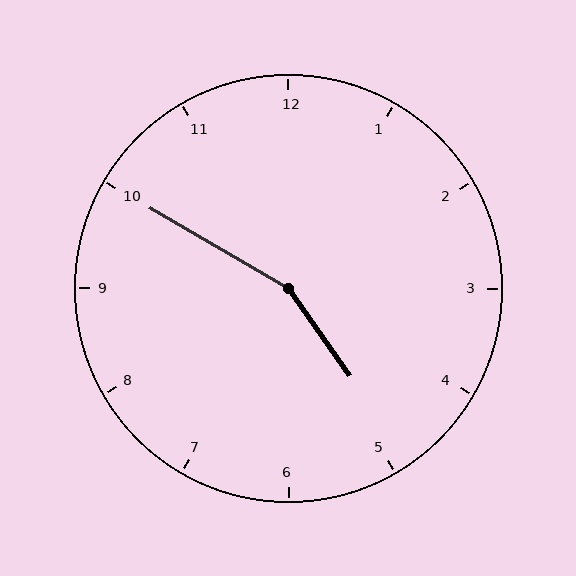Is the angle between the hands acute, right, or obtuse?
It is obtuse.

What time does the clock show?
4:50.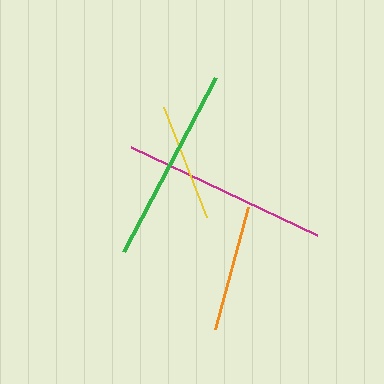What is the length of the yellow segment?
The yellow segment is approximately 117 pixels long.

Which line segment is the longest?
The magenta line is the longest at approximately 205 pixels.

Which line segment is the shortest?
The yellow line is the shortest at approximately 117 pixels.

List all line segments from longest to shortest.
From longest to shortest: magenta, green, orange, yellow.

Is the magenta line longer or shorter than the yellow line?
The magenta line is longer than the yellow line.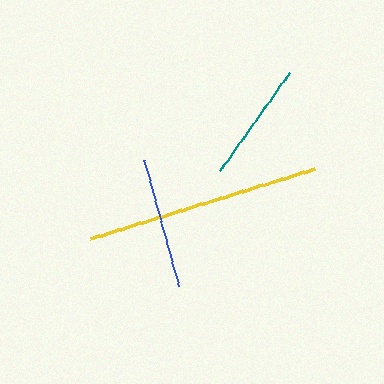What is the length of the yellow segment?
The yellow segment is approximately 236 pixels long.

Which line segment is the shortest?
The teal line is the shortest at approximately 121 pixels.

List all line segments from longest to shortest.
From longest to shortest: yellow, blue, teal.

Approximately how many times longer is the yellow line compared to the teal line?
The yellow line is approximately 1.9 times the length of the teal line.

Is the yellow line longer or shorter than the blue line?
The yellow line is longer than the blue line.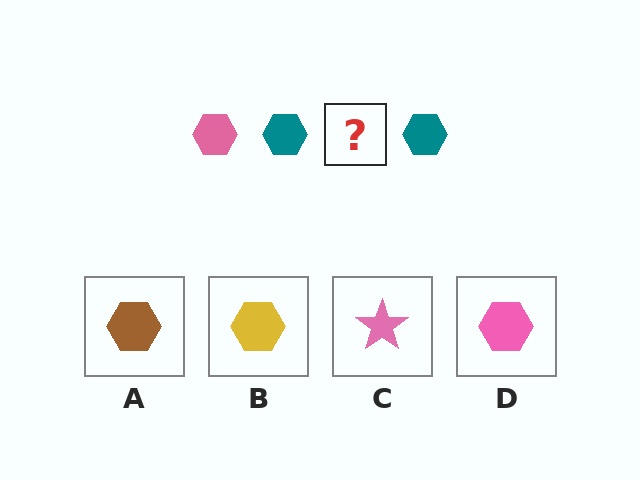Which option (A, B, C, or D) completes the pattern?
D.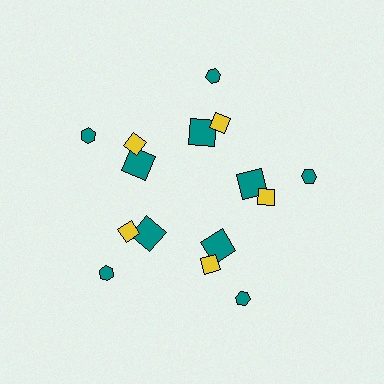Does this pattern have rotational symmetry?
Yes, this pattern has 5-fold rotational symmetry. It looks the same after rotating 72 degrees around the center.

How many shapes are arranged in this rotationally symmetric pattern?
There are 15 shapes, arranged in 5 groups of 3.